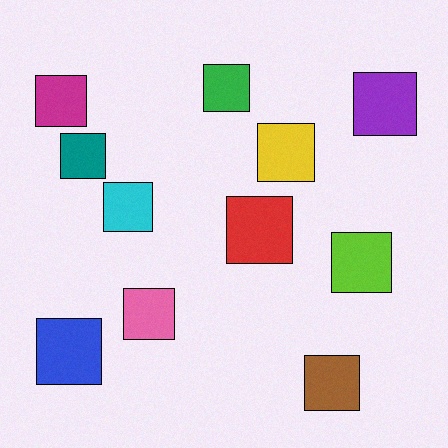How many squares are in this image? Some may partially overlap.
There are 11 squares.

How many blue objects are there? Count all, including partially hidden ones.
There is 1 blue object.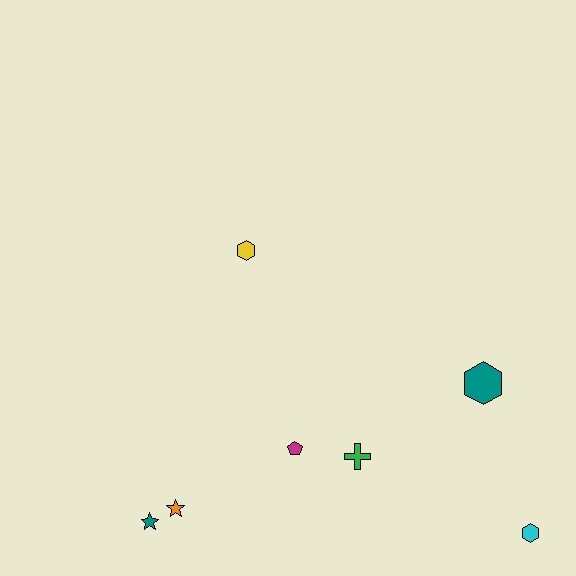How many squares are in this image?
There are no squares.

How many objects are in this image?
There are 7 objects.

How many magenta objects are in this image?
There is 1 magenta object.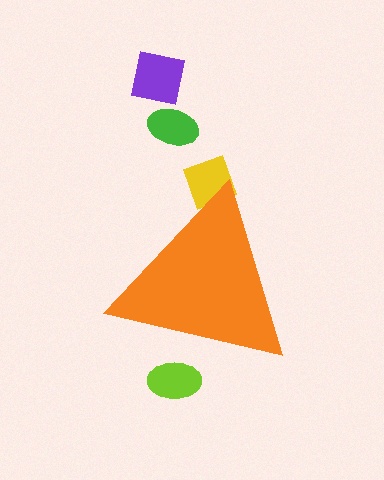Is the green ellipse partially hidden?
No, the green ellipse is fully visible.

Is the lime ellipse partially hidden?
Yes, the lime ellipse is partially hidden behind the orange triangle.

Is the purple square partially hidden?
No, the purple square is fully visible.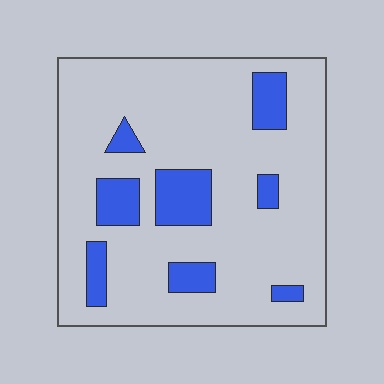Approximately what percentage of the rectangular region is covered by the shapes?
Approximately 15%.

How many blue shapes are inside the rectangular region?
8.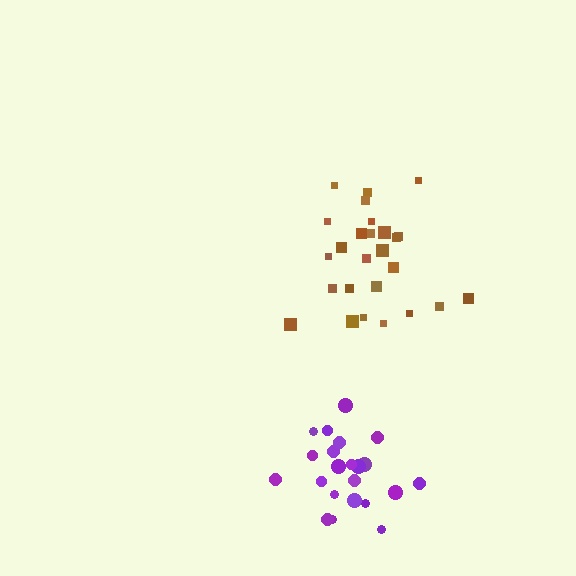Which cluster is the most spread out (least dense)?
Brown.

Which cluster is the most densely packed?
Purple.